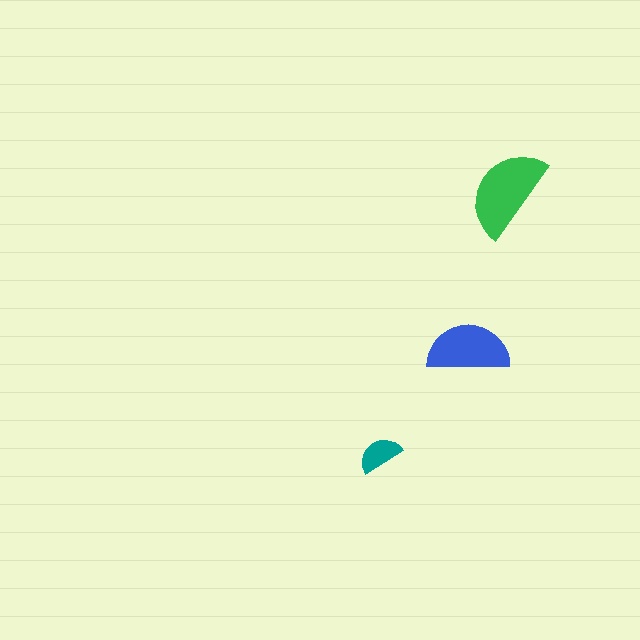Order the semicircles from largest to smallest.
the green one, the blue one, the teal one.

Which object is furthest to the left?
The teal semicircle is leftmost.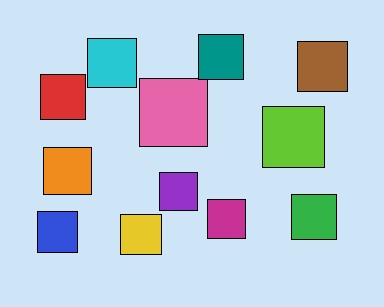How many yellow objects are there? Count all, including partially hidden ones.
There is 1 yellow object.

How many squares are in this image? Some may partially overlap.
There are 12 squares.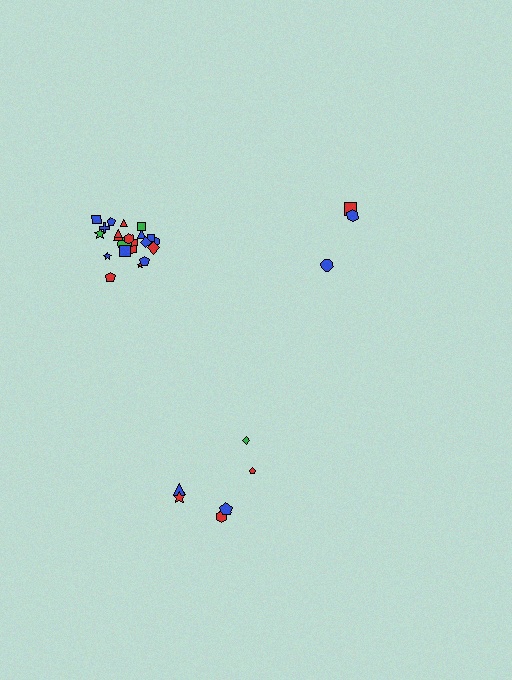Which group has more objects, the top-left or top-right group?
The top-left group.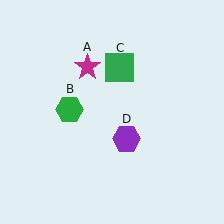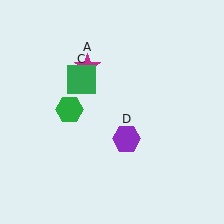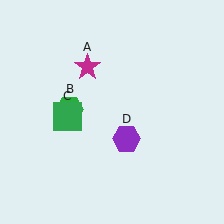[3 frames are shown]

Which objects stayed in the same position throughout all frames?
Magenta star (object A) and green hexagon (object B) and purple hexagon (object D) remained stationary.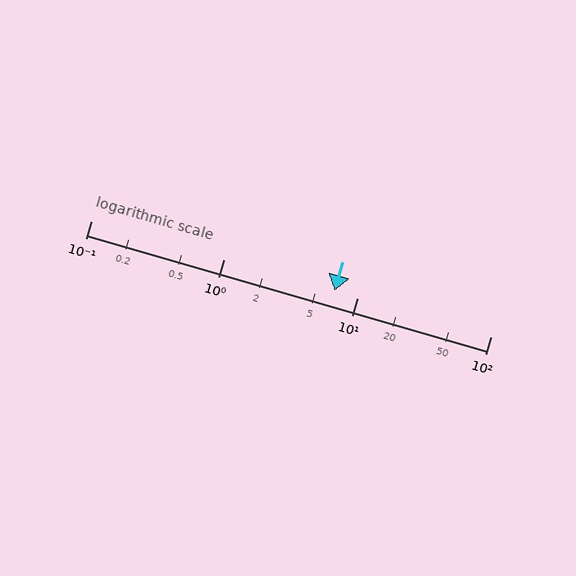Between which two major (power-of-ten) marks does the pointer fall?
The pointer is between 1 and 10.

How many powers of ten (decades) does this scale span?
The scale spans 3 decades, from 0.1 to 100.